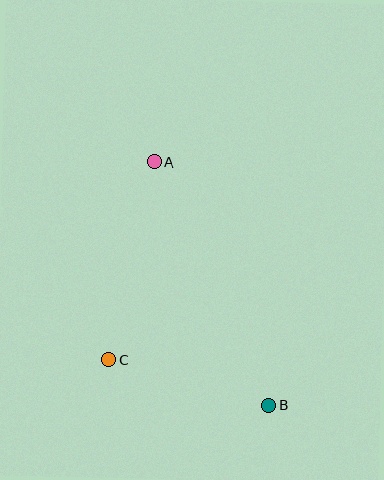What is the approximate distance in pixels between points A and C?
The distance between A and C is approximately 203 pixels.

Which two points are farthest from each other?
Points A and B are farthest from each other.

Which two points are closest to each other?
Points B and C are closest to each other.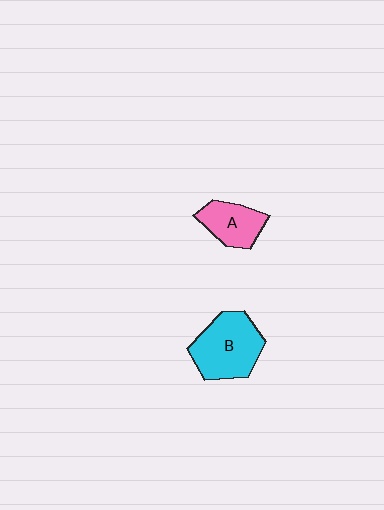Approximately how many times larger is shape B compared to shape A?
Approximately 1.6 times.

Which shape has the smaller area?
Shape A (pink).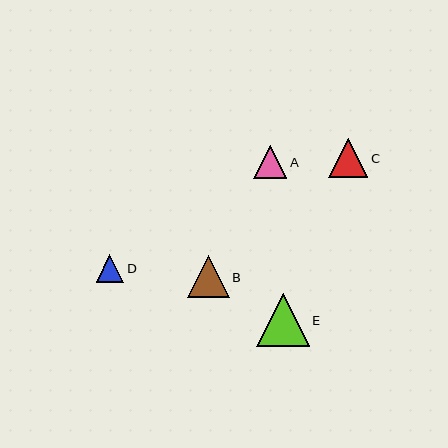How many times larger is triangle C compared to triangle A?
Triangle C is approximately 1.2 times the size of triangle A.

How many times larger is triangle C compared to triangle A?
Triangle C is approximately 1.2 times the size of triangle A.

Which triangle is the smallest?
Triangle D is the smallest with a size of approximately 28 pixels.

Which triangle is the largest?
Triangle E is the largest with a size of approximately 52 pixels.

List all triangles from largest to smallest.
From largest to smallest: E, B, C, A, D.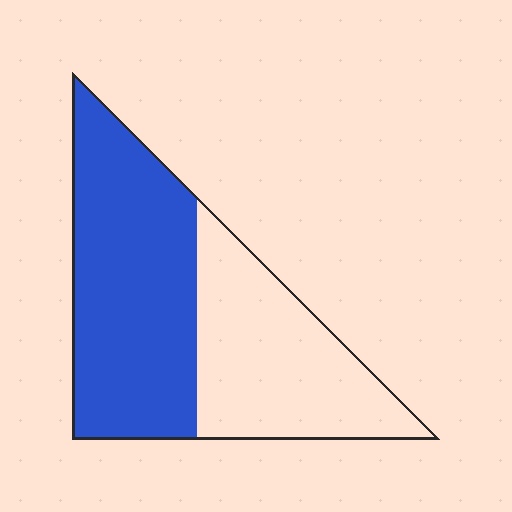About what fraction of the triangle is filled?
About three fifths (3/5).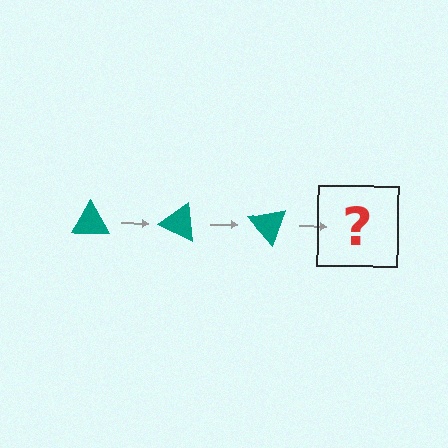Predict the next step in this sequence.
The next step is a teal triangle rotated 75 degrees.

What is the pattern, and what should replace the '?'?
The pattern is that the triangle rotates 25 degrees each step. The '?' should be a teal triangle rotated 75 degrees.